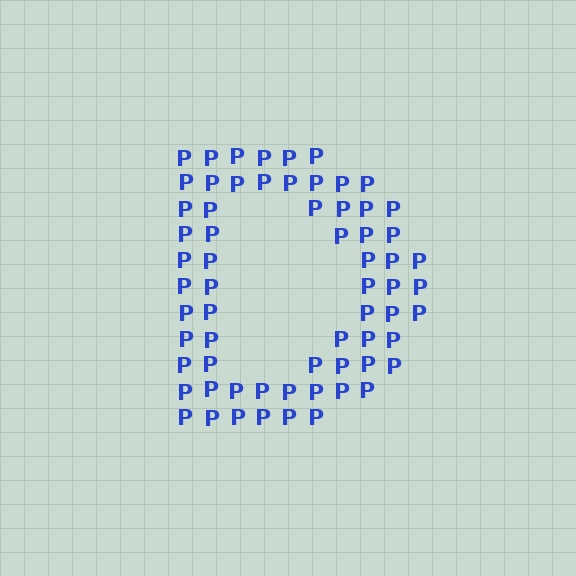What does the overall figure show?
The overall figure shows the letter D.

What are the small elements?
The small elements are letter P's.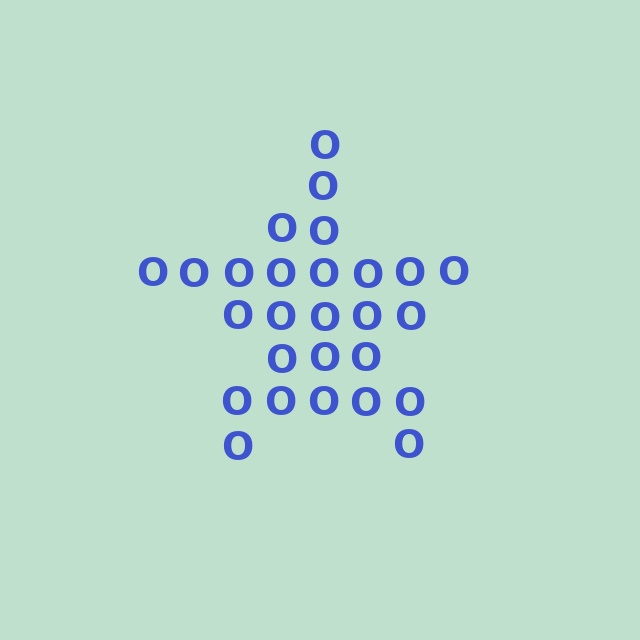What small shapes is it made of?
It is made of small letter O's.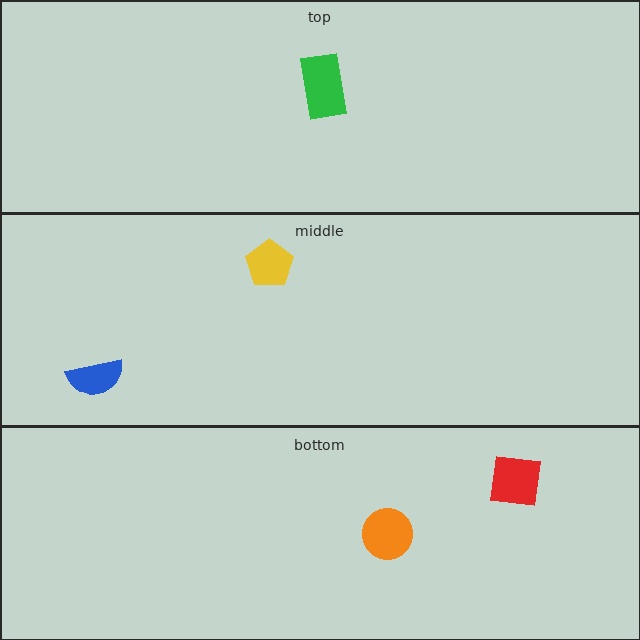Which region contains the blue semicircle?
The middle region.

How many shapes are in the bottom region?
2.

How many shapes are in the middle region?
2.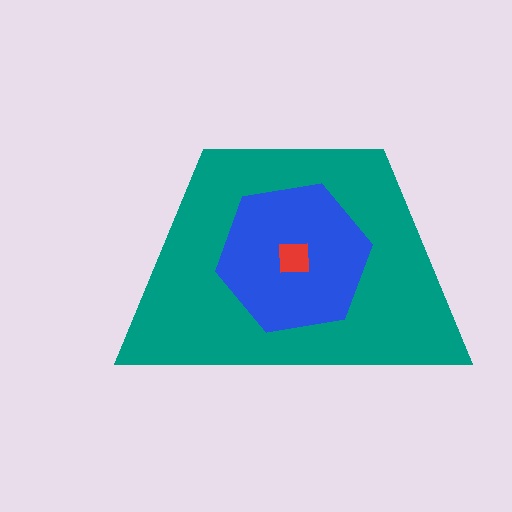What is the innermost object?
The red square.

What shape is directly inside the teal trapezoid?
The blue hexagon.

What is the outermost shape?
The teal trapezoid.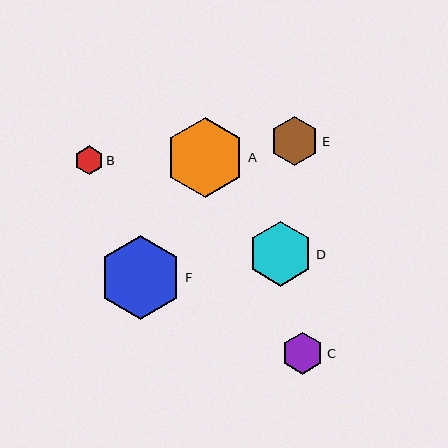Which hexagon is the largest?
Hexagon F is the largest with a size of approximately 84 pixels.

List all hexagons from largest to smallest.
From largest to smallest: F, A, D, E, C, B.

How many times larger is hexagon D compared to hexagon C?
Hexagon D is approximately 1.5 times the size of hexagon C.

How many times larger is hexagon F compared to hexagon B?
Hexagon F is approximately 2.9 times the size of hexagon B.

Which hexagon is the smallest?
Hexagon B is the smallest with a size of approximately 29 pixels.